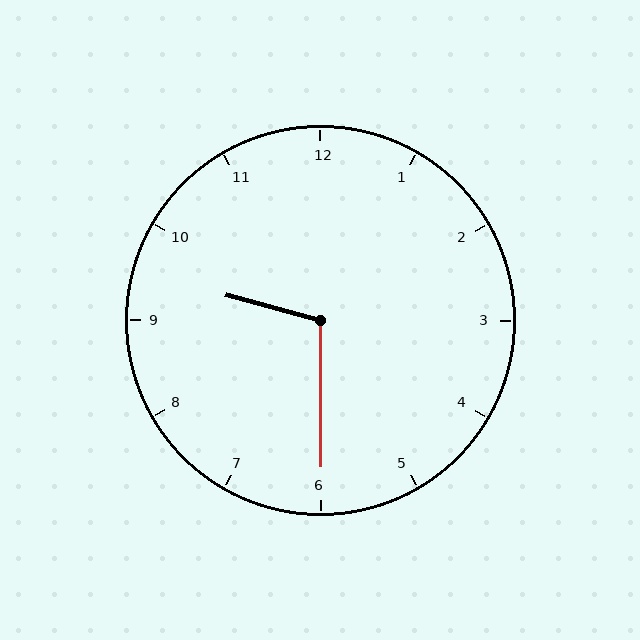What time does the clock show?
9:30.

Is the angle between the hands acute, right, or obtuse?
It is obtuse.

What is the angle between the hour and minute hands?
Approximately 105 degrees.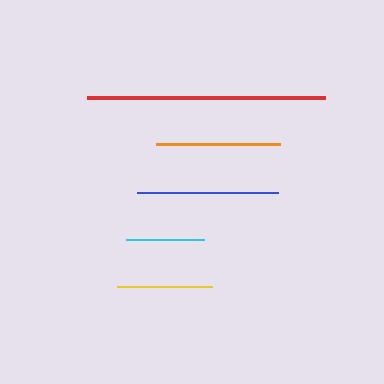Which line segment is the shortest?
The cyan line is the shortest at approximately 78 pixels.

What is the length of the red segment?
The red segment is approximately 238 pixels long.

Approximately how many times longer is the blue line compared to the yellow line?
The blue line is approximately 1.5 times the length of the yellow line.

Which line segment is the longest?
The red line is the longest at approximately 238 pixels.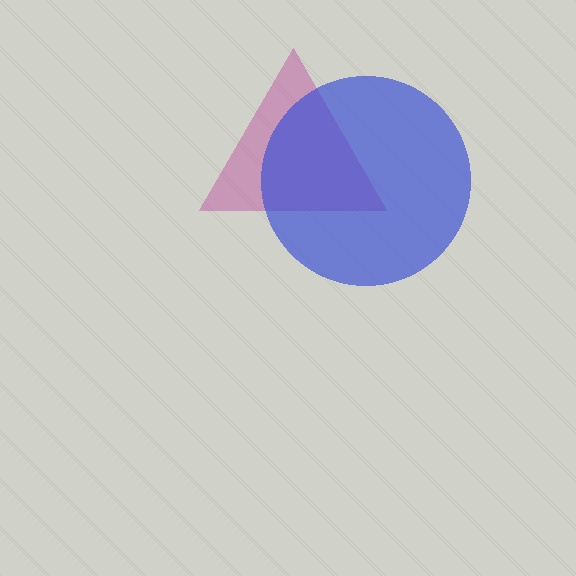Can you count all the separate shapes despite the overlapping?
Yes, there are 2 separate shapes.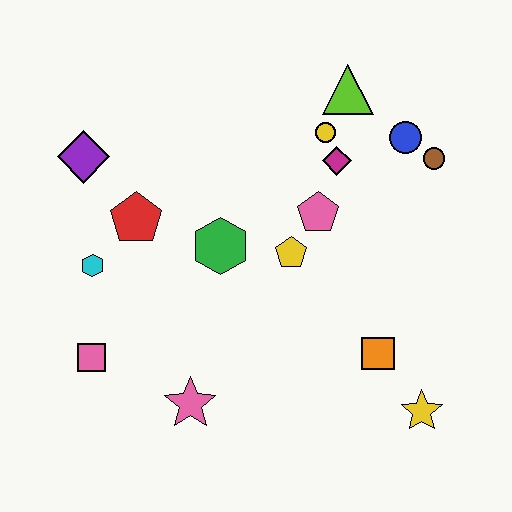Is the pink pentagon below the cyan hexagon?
No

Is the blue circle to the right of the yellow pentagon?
Yes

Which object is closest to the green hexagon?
The yellow pentagon is closest to the green hexagon.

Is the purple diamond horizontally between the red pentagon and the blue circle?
No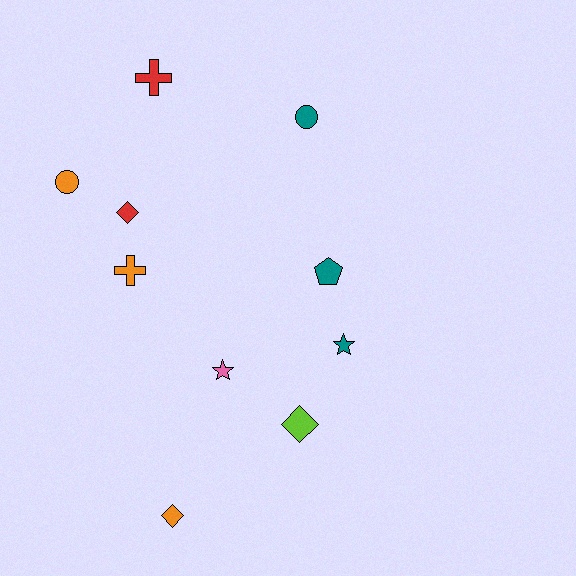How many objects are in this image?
There are 10 objects.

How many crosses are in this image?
There are 2 crosses.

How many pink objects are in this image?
There is 1 pink object.